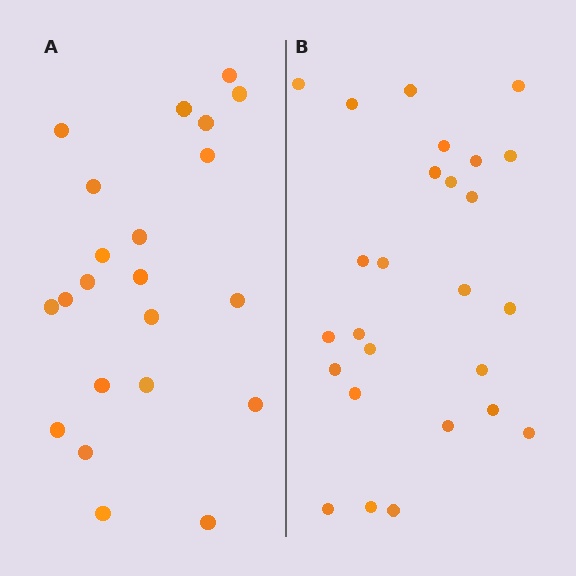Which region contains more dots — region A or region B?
Region B (the right region) has more dots.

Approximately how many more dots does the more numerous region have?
Region B has about 4 more dots than region A.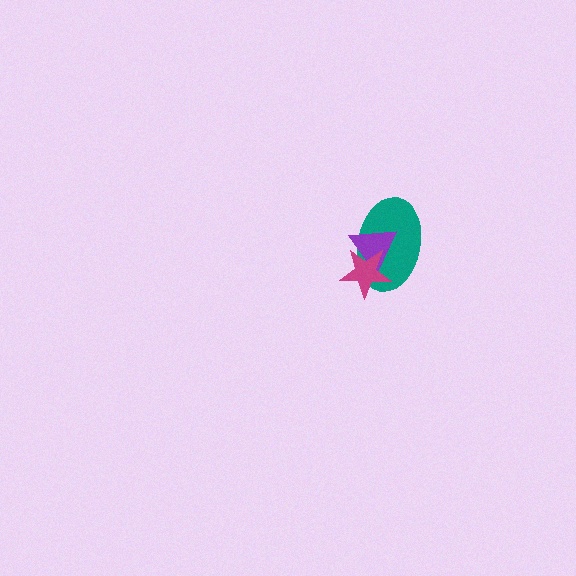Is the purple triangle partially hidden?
Yes, it is partially covered by another shape.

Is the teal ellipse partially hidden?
Yes, it is partially covered by another shape.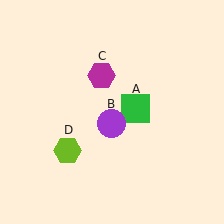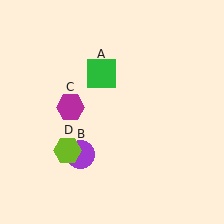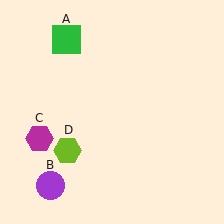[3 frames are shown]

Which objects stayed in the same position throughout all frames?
Lime hexagon (object D) remained stationary.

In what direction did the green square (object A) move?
The green square (object A) moved up and to the left.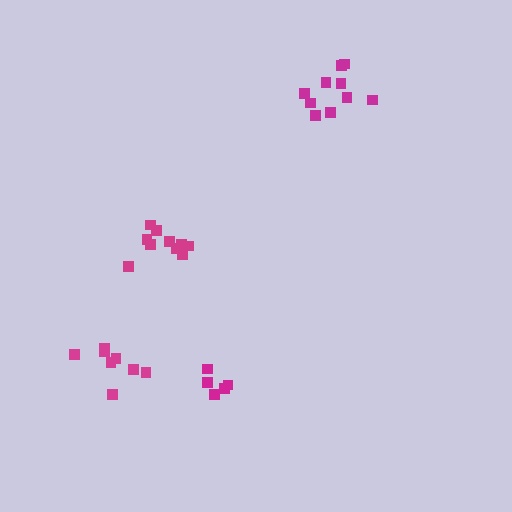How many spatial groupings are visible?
There are 4 spatial groupings.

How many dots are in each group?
Group 1: 8 dots, Group 2: 5 dots, Group 3: 10 dots, Group 4: 10 dots (33 total).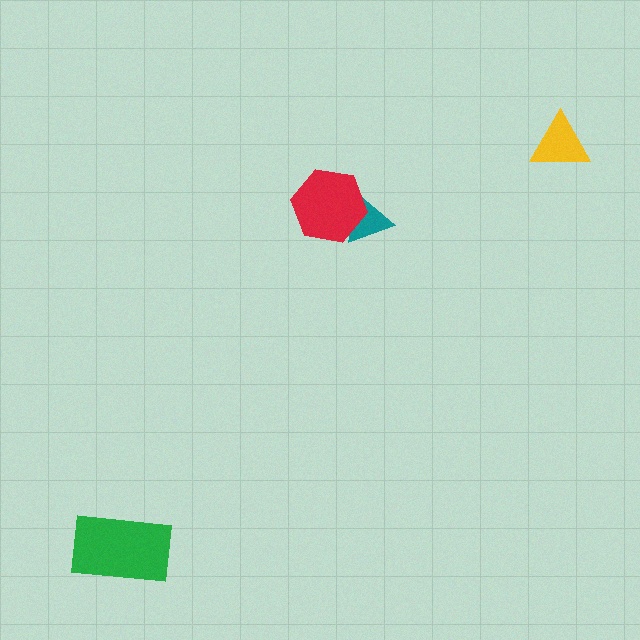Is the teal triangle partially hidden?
Yes, it is partially covered by another shape.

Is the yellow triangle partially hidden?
No, no other shape covers it.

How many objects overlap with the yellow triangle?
0 objects overlap with the yellow triangle.